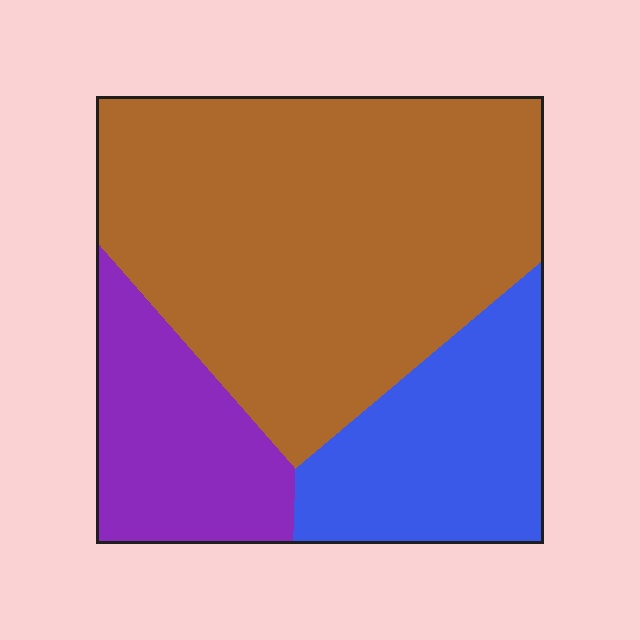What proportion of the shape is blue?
Blue takes up about one fifth (1/5) of the shape.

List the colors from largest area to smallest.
From largest to smallest: brown, blue, purple.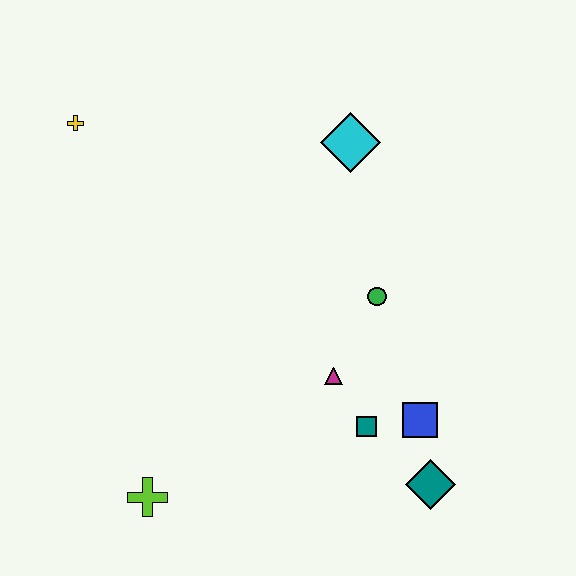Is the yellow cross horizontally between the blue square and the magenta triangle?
No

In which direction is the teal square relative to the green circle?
The teal square is below the green circle.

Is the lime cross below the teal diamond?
Yes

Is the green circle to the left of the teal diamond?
Yes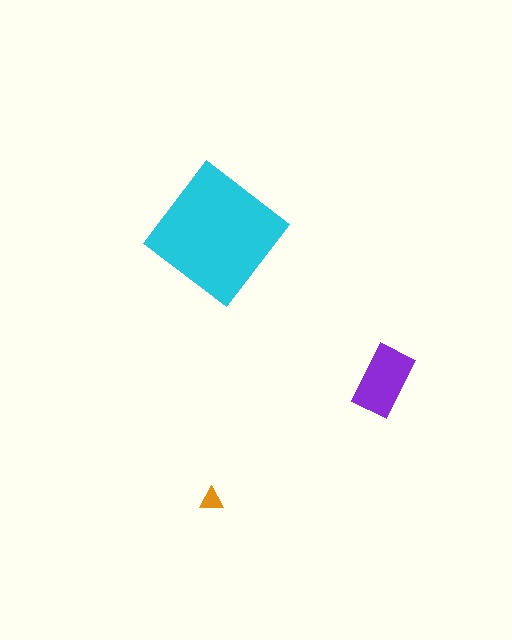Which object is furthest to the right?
The purple rectangle is rightmost.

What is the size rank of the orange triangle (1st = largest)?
3rd.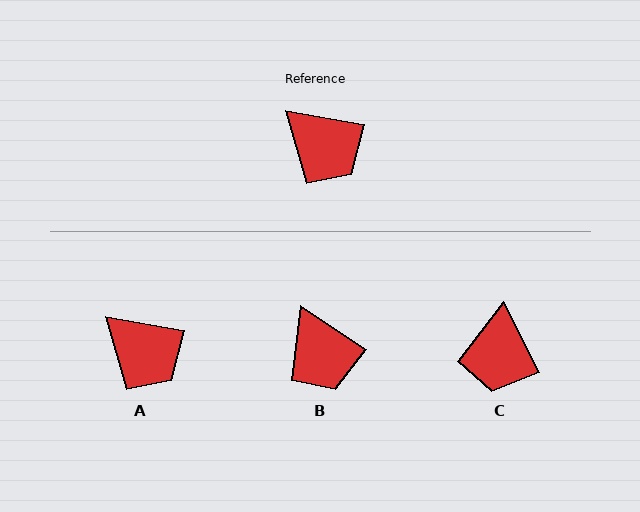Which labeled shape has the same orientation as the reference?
A.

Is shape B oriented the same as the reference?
No, it is off by about 23 degrees.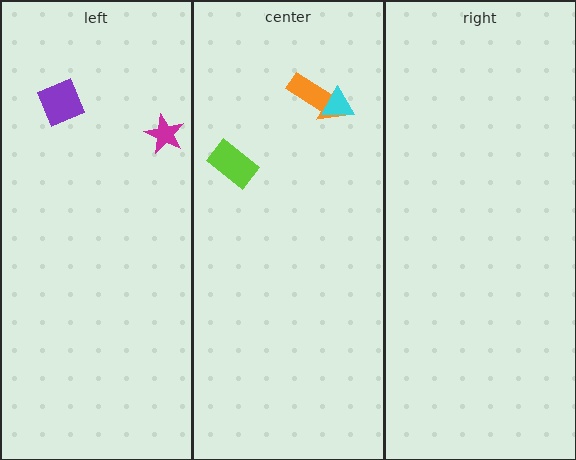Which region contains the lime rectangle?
The center region.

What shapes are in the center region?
The orange arrow, the cyan triangle, the lime rectangle.